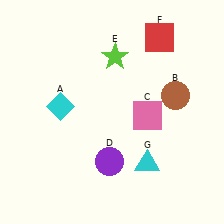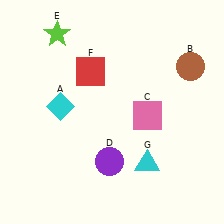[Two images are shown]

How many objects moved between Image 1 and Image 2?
3 objects moved between the two images.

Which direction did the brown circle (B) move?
The brown circle (B) moved up.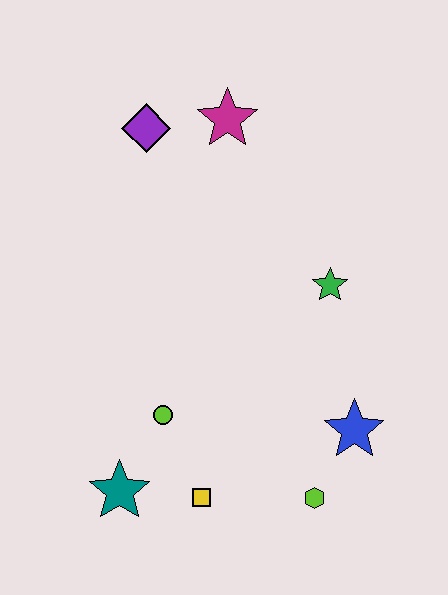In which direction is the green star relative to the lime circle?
The green star is to the right of the lime circle.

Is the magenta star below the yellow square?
No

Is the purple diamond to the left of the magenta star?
Yes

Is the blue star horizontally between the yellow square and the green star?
No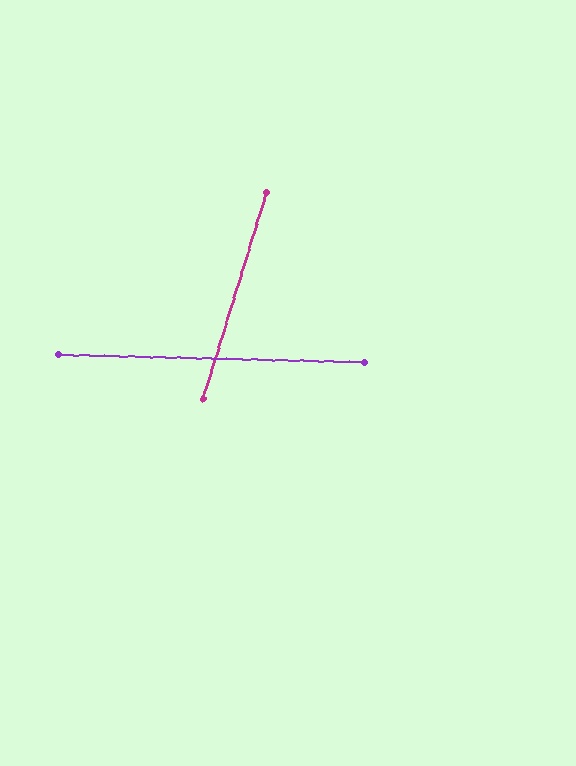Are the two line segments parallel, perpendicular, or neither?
Neither parallel nor perpendicular — they differ by about 74°.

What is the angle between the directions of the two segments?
Approximately 74 degrees.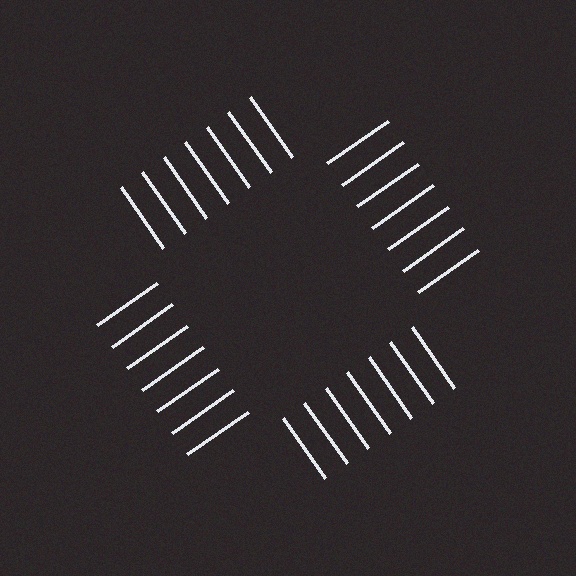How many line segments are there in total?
28 — 7 along each of the 4 edges.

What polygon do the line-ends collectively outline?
An illusory square — the line segments terminate on its edges but no continuous stroke is drawn.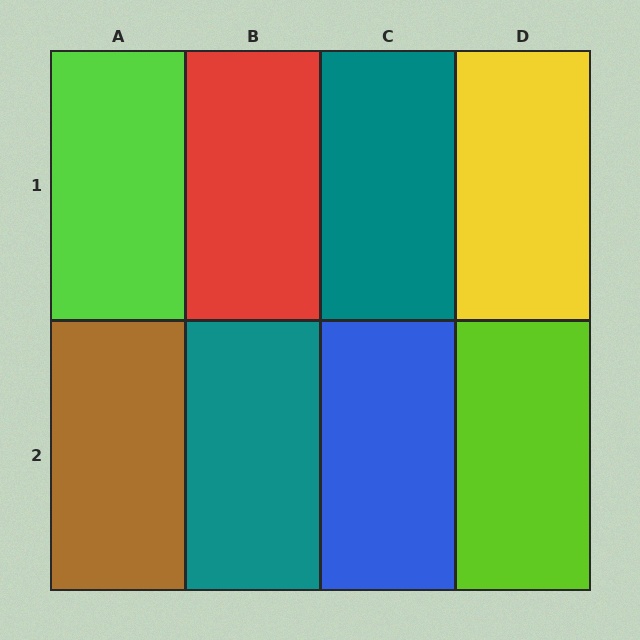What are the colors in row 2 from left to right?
Brown, teal, blue, lime.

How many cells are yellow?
1 cell is yellow.